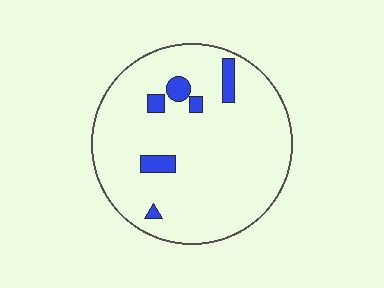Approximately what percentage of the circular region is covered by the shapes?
Approximately 10%.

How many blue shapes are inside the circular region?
6.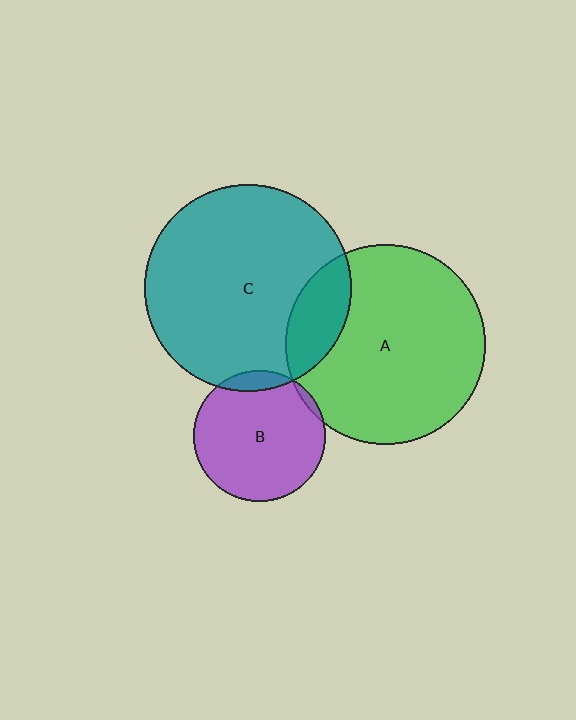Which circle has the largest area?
Circle C (teal).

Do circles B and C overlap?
Yes.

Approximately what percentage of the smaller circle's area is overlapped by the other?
Approximately 10%.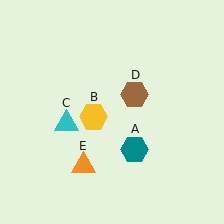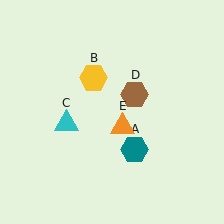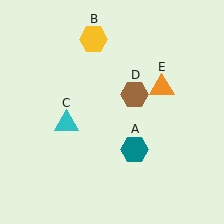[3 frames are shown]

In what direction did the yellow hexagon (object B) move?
The yellow hexagon (object B) moved up.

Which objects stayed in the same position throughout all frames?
Teal hexagon (object A) and cyan triangle (object C) and brown hexagon (object D) remained stationary.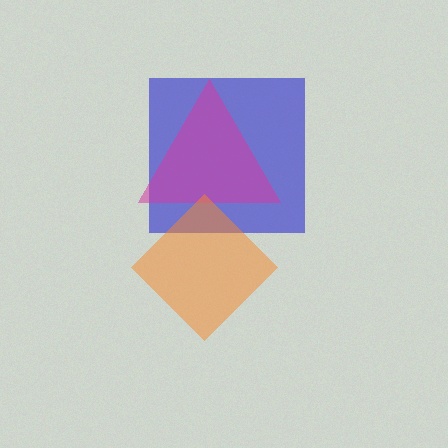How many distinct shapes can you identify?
There are 3 distinct shapes: a blue square, a magenta triangle, an orange diamond.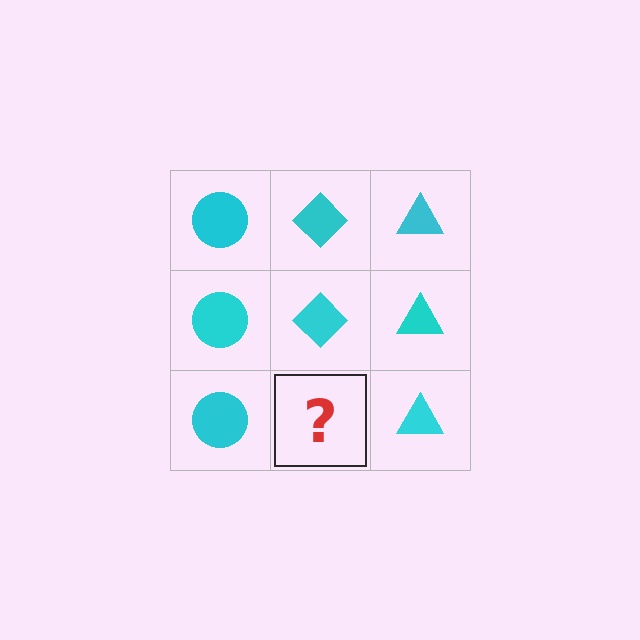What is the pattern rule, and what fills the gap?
The rule is that each column has a consistent shape. The gap should be filled with a cyan diamond.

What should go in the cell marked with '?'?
The missing cell should contain a cyan diamond.